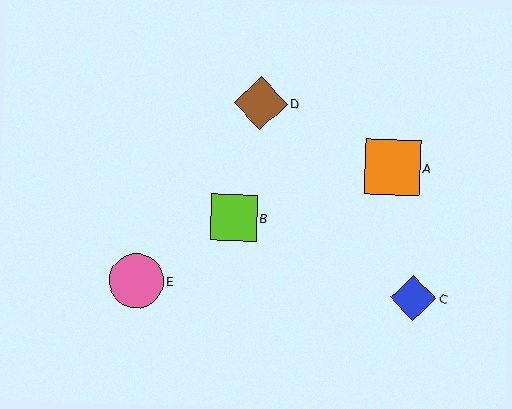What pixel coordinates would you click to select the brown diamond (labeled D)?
Click at (261, 103) to select the brown diamond D.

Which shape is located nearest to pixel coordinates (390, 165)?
The orange square (labeled A) at (393, 167) is nearest to that location.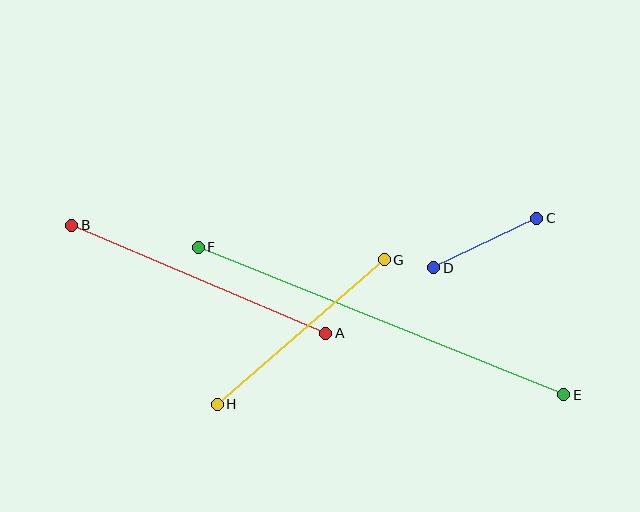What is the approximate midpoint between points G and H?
The midpoint is at approximately (301, 332) pixels.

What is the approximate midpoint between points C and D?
The midpoint is at approximately (485, 243) pixels.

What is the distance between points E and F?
The distance is approximately 394 pixels.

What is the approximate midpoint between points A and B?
The midpoint is at approximately (199, 279) pixels.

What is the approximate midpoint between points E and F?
The midpoint is at approximately (381, 321) pixels.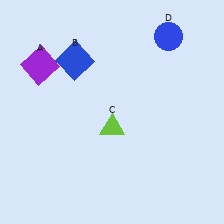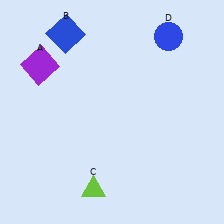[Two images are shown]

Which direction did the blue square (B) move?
The blue square (B) moved up.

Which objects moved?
The objects that moved are: the blue square (B), the lime triangle (C).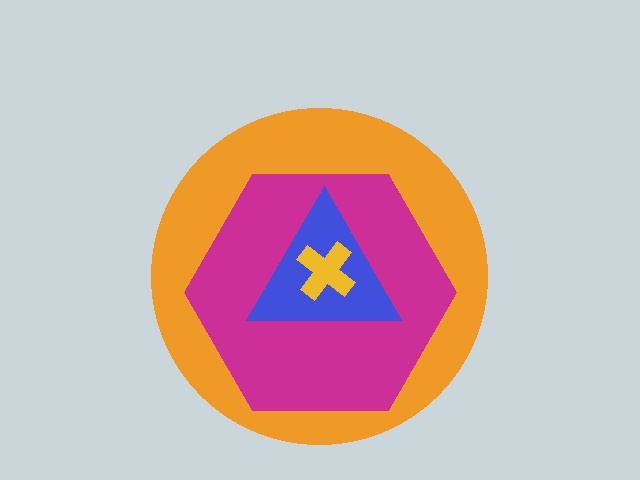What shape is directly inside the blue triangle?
The yellow cross.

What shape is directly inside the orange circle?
The magenta hexagon.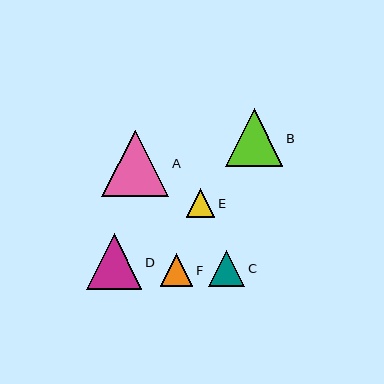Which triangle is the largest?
Triangle A is the largest with a size of approximately 67 pixels.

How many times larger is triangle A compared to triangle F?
Triangle A is approximately 2.0 times the size of triangle F.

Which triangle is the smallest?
Triangle E is the smallest with a size of approximately 29 pixels.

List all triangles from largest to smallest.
From largest to smallest: A, B, D, C, F, E.